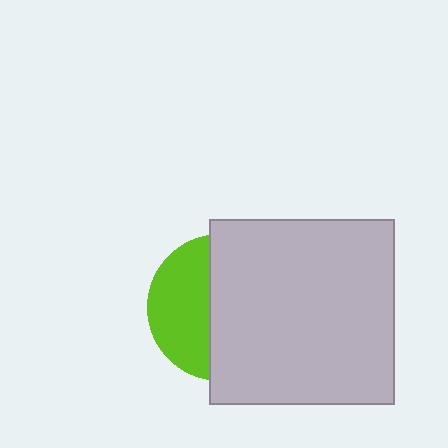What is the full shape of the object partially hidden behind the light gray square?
The partially hidden object is a lime circle.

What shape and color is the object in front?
The object in front is a light gray square.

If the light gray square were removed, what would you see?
You would see the complete lime circle.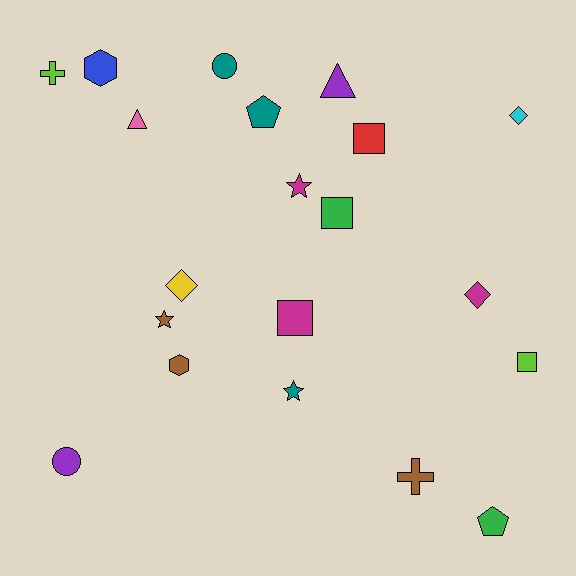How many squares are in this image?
There are 4 squares.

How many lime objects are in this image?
There are 2 lime objects.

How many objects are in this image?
There are 20 objects.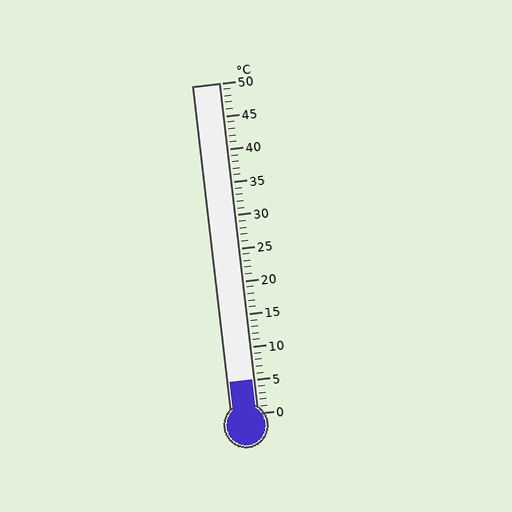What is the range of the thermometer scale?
The thermometer scale ranges from 0°C to 50°C.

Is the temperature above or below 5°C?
The temperature is at 5°C.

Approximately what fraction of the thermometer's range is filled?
The thermometer is filled to approximately 10% of its range.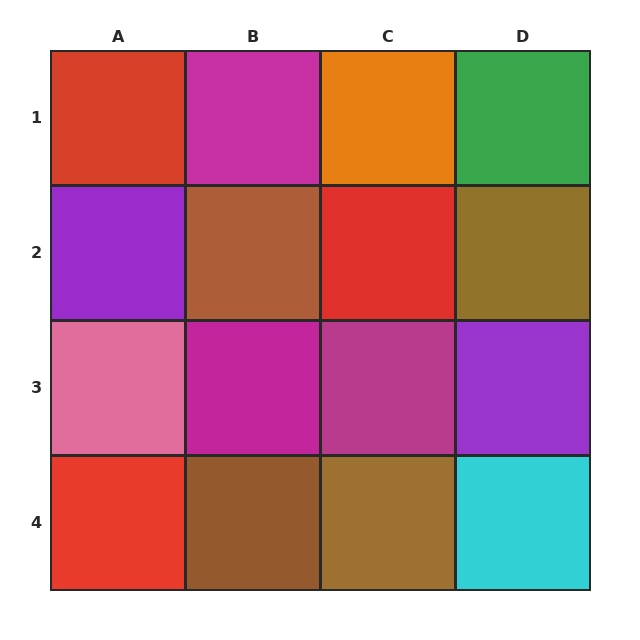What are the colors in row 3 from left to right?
Pink, magenta, magenta, purple.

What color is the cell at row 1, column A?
Red.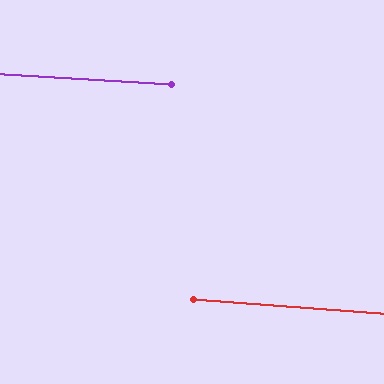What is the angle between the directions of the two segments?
Approximately 1 degree.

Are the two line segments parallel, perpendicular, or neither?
Parallel — their directions differ by only 0.8°.